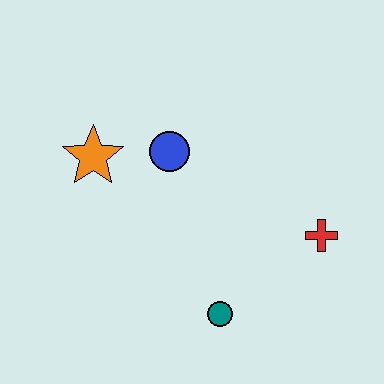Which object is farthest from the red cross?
The orange star is farthest from the red cross.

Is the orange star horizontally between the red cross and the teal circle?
No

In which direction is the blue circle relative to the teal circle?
The blue circle is above the teal circle.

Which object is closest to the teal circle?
The red cross is closest to the teal circle.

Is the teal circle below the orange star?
Yes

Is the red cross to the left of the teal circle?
No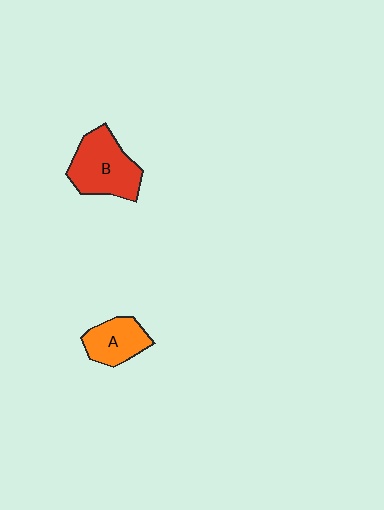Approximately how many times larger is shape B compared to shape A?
Approximately 1.5 times.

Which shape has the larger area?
Shape B (red).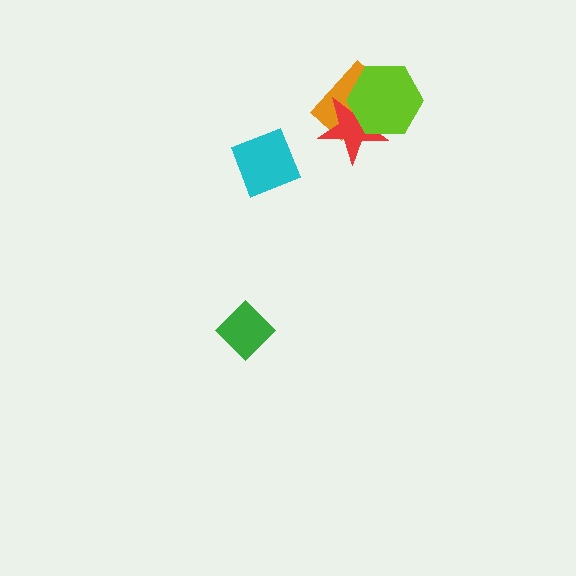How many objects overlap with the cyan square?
0 objects overlap with the cyan square.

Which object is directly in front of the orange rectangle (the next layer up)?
The red star is directly in front of the orange rectangle.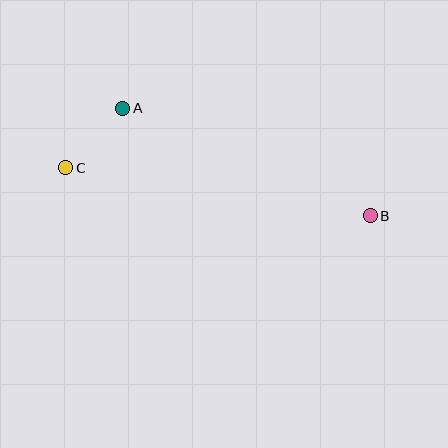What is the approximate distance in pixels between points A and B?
The distance between A and B is approximately 270 pixels.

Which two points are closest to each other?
Points A and C are closest to each other.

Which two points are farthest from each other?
Points B and C are farthest from each other.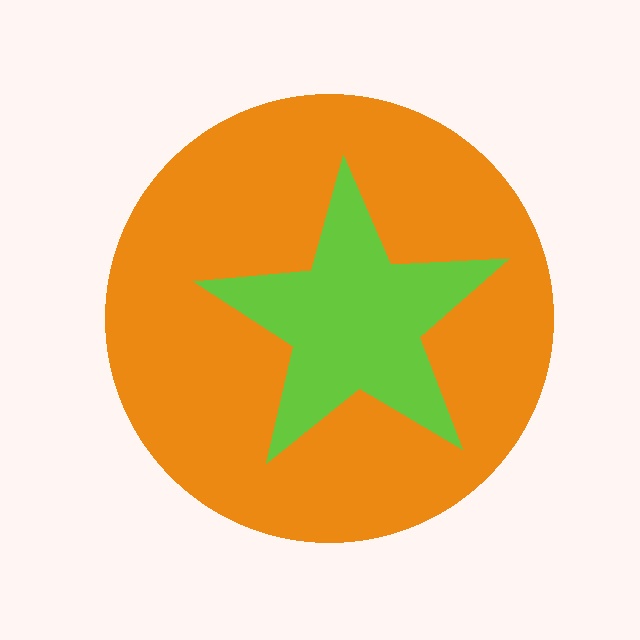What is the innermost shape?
The lime star.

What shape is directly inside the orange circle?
The lime star.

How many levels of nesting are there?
2.